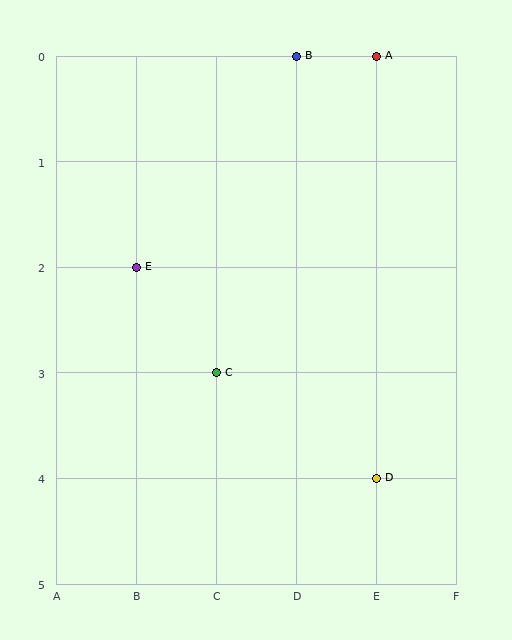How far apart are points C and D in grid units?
Points C and D are 2 columns and 1 row apart (about 2.2 grid units diagonally).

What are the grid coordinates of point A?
Point A is at grid coordinates (E, 0).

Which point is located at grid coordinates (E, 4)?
Point D is at (E, 4).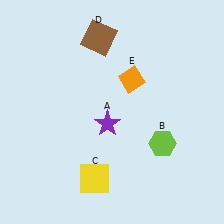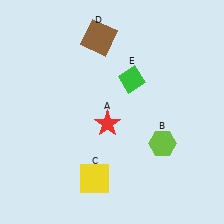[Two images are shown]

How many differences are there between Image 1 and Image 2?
There are 2 differences between the two images.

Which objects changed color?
A changed from purple to red. E changed from orange to green.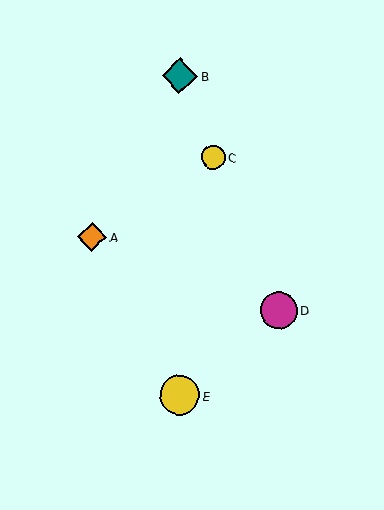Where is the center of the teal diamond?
The center of the teal diamond is at (180, 76).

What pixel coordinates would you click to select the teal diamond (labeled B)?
Click at (180, 76) to select the teal diamond B.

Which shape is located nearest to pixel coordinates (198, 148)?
The yellow circle (labeled C) at (213, 157) is nearest to that location.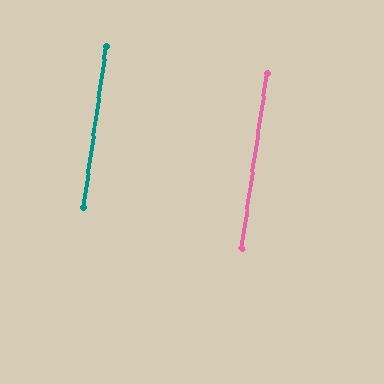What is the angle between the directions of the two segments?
Approximately 0 degrees.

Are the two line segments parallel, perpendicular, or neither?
Parallel — their directions differ by only 0.0°.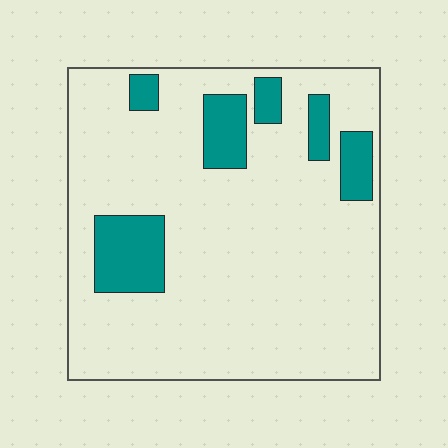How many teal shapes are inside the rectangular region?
6.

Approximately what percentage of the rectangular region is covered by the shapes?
Approximately 15%.